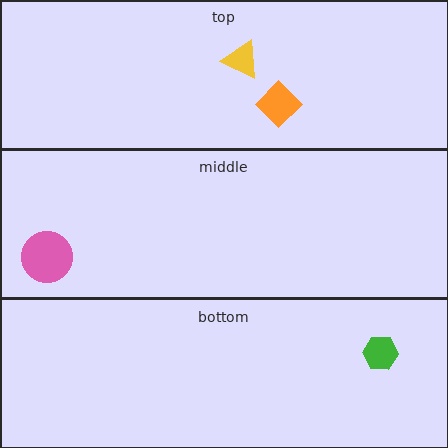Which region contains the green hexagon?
The bottom region.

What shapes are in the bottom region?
The green hexagon.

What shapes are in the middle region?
The teal semicircle, the pink circle.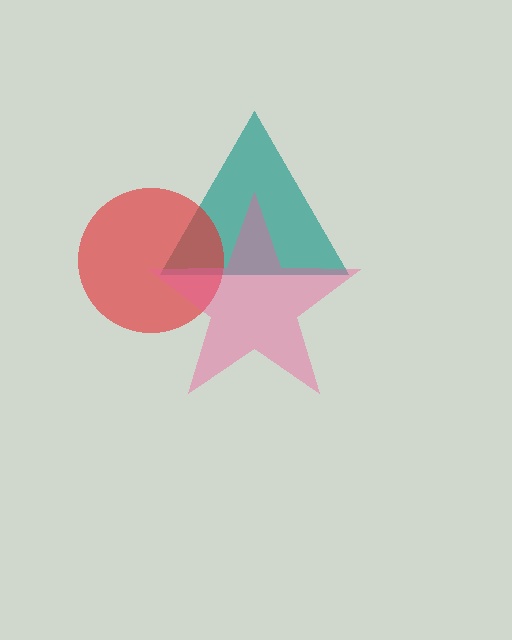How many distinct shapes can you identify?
There are 3 distinct shapes: a teal triangle, a red circle, a pink star.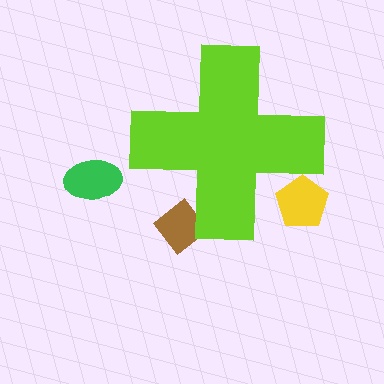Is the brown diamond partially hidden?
Yes, the brown diamond is partially hidden behind the lime cross.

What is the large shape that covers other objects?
A lime cross.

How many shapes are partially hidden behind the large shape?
2 shapes are partially hidden.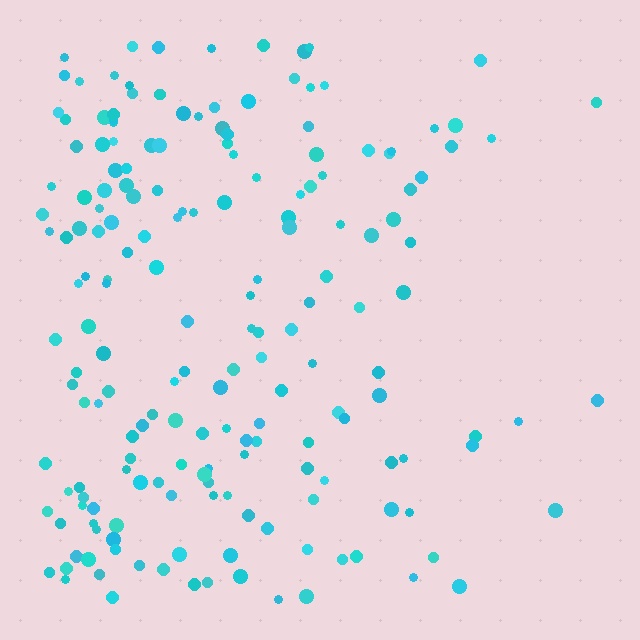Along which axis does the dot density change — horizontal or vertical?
Horizontal.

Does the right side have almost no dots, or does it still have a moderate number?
Still a moderate number, just noticeably fewer than the left.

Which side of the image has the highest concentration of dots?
The left.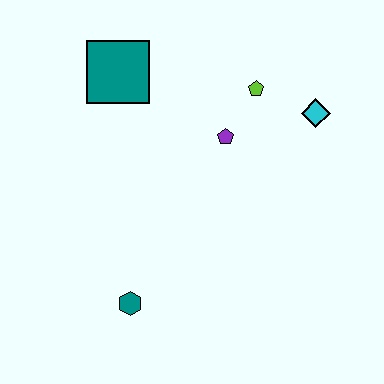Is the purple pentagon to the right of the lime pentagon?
No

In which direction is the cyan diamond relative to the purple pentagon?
The cyan diamond is to the right of the purple pentagon.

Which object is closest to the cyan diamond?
The lime pentagon is closest to the cyan diamond.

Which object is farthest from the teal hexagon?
The cyan diamond is farthest from the teal hexagon.